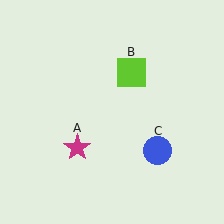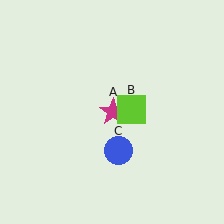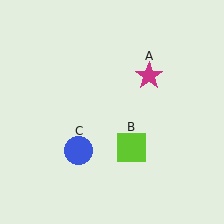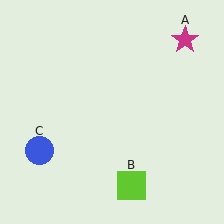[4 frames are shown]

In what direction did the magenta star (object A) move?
The magenta star (object A) moved up and to the right.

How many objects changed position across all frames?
3 objects changed position: magenta star (object A), lime square (object B), blue circle (object C).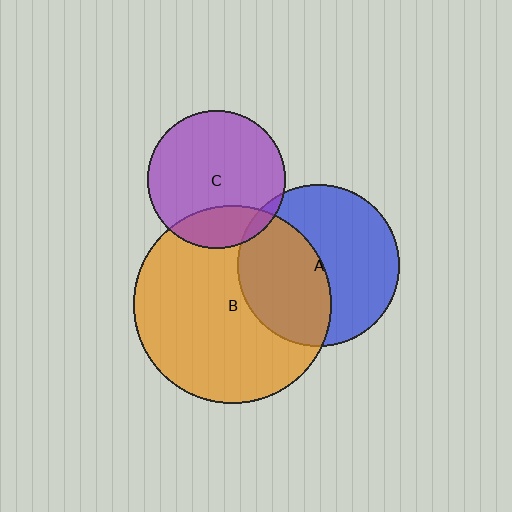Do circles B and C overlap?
Yes.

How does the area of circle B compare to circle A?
Approximately 1.5 times.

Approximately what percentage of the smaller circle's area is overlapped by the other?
Approximately 20%.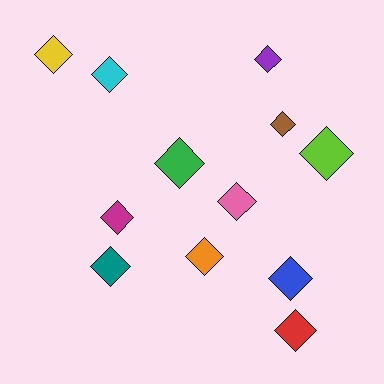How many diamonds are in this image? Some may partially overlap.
There are 12 diamonds.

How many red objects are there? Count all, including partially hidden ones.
There is 1 red object.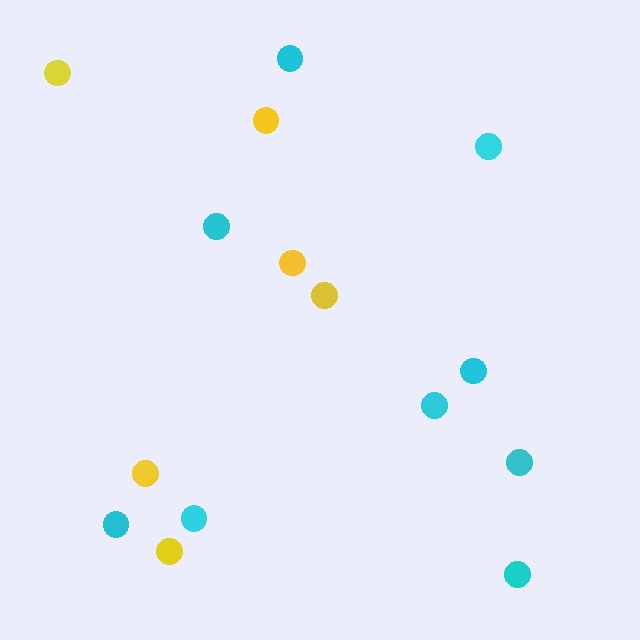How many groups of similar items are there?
There are 2 groups: one group of cyan circles (9) and one group of yellow circles (6).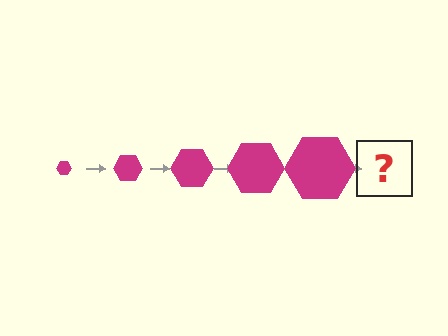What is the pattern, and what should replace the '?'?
The pattern is that the hexagon gets progressively larger each step. The '?' should be a magenta hexagon, larger than the previous one.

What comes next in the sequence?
The next element should be a magenta hexagon, larger than the previous one.